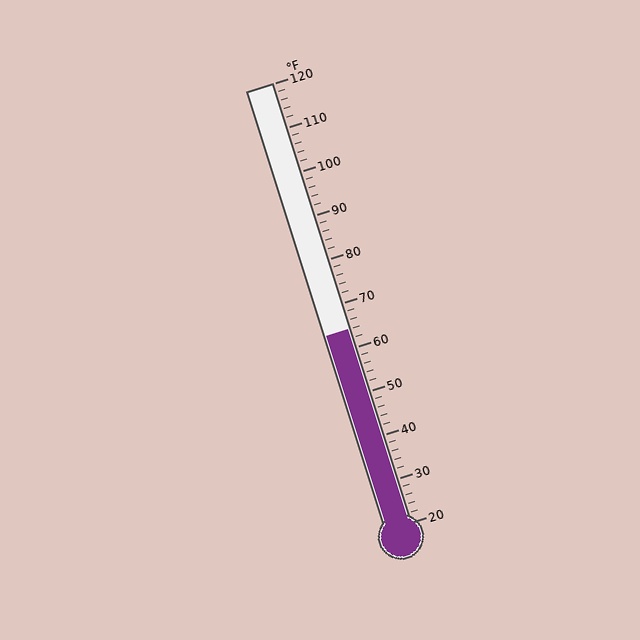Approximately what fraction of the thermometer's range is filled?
The thermometer is filled to approximately 45% of its range.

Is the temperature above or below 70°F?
The temperature is below 70°F.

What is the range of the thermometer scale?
The thermometer scale ranges from 20°F to 120°F.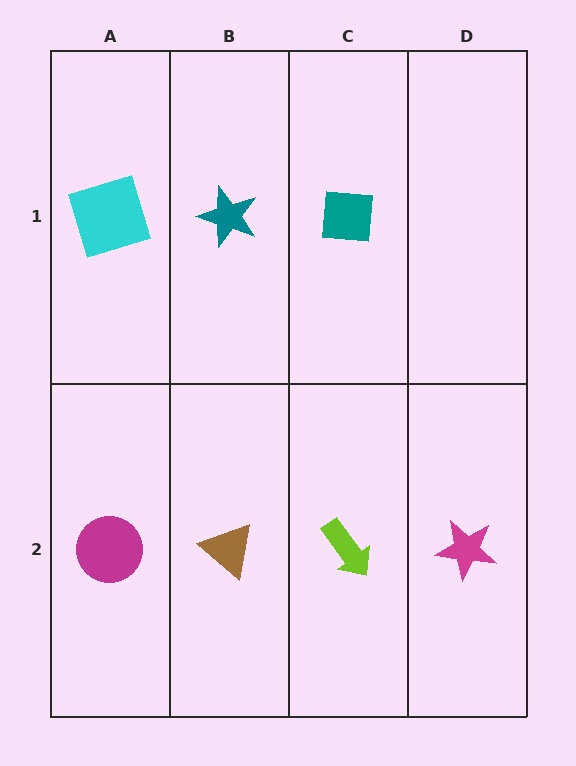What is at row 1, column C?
A teal square.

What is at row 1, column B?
A teal star.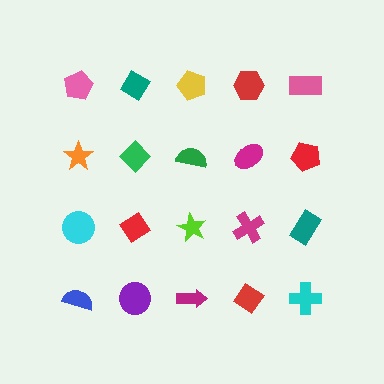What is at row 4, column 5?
A cyan cross.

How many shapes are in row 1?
5 shapes.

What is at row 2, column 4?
A magenta ellipse.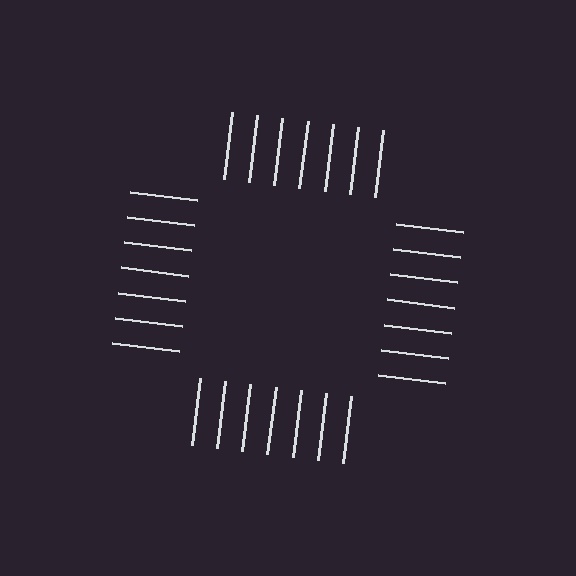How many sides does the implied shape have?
4 sides — the line-ends trace a square.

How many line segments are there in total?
28 — 7 along each of the 4 edges.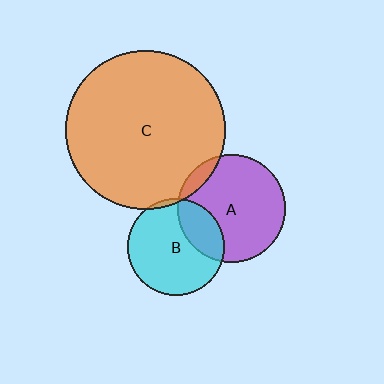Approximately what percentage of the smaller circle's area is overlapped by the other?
Approximately 5%.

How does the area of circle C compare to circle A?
Approximately 2.2 times.